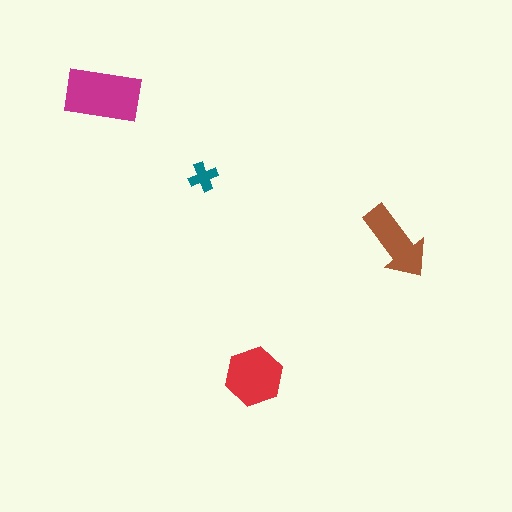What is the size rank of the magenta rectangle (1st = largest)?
1st.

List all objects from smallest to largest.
The teal cross, the brown arrow, the red hexagon, the magenta rectangle.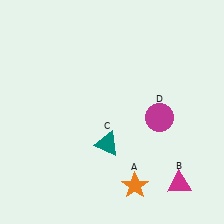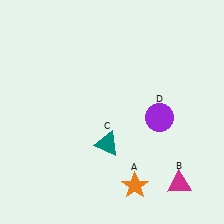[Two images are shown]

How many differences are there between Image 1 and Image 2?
There is 1 difference between the two images.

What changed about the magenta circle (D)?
In Image 1, D is magenta. In Image 2, it changed to purple.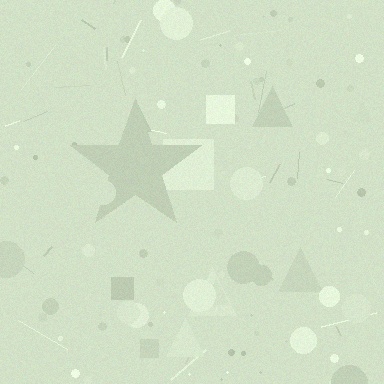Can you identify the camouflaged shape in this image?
The camouflaged shape is a star.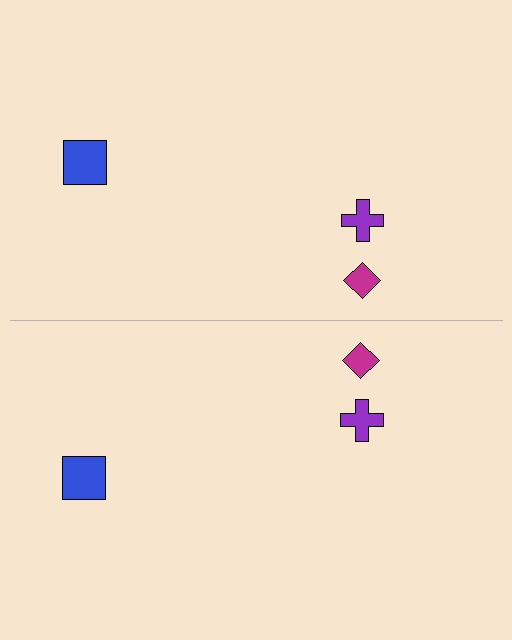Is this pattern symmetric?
Yes, this pattern has bilateral (reflection) symmetry.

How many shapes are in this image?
There are 6 shapes in this image.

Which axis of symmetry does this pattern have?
The pattern has a horizontal axis of symmetry running through the center of the image.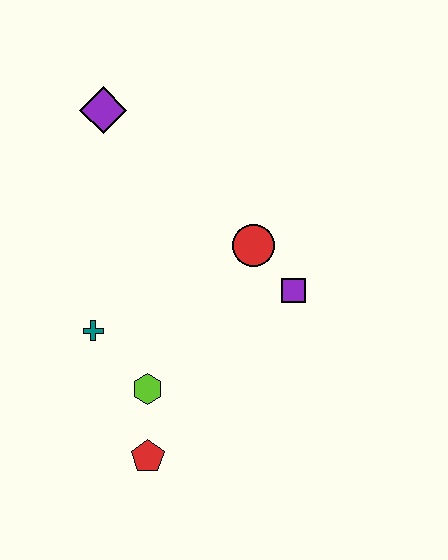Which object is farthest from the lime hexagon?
The purple diamond is farthest from the lime hexagon.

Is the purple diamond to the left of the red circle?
Yes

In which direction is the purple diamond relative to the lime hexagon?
The purple diamond is above the lime hexagon.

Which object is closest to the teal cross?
The lime hexagon is closest to the teal cross.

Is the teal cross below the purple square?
Yes